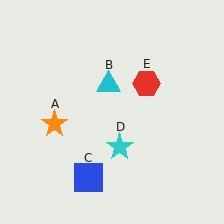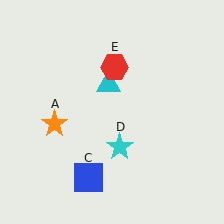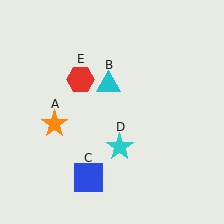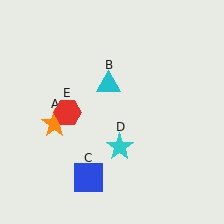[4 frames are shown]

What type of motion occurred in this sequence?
The red hexagon (object E) rotated counterclockwise around the center of the scene.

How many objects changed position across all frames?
1 object changed position: red hexagon (object E).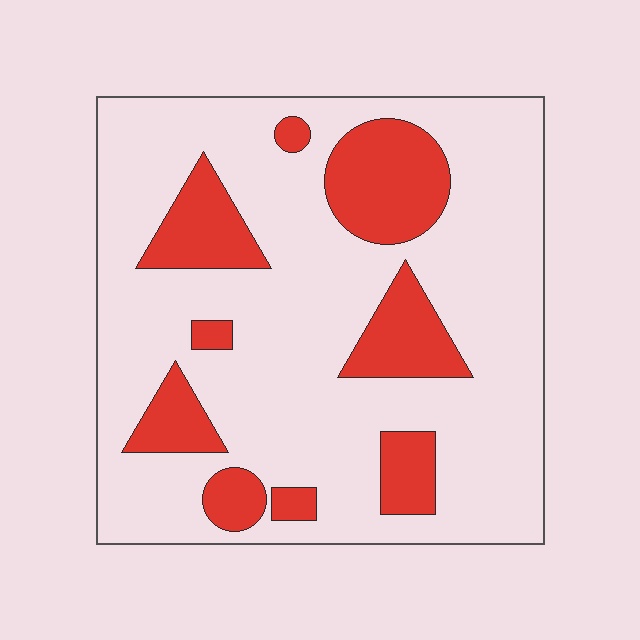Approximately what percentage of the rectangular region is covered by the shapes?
Approximately 25%.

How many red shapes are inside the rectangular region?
9.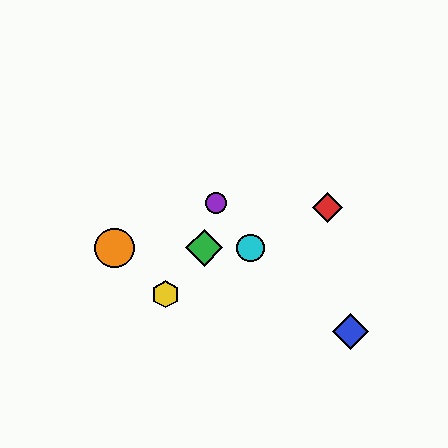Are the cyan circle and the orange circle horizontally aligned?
Yes, both are at y≈248.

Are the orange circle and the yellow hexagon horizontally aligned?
No, the orange circle is at y≈248 and the yellow hexagon is at y≈294.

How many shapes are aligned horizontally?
3 shapes (the green diamond, the orange circle, the cyan circle) are aligned horizontally.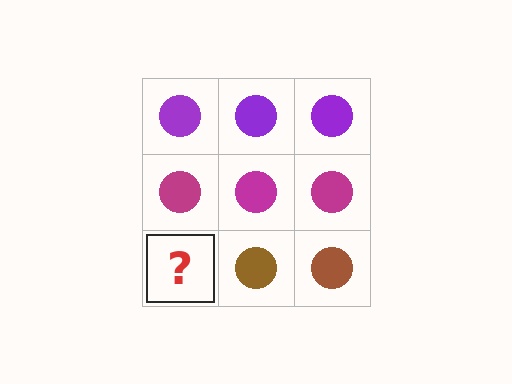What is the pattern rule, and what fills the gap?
The rule is that each row has a consistent color. The gap should be filled with a brown circle.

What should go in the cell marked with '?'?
The missing cell should contain a brown circle.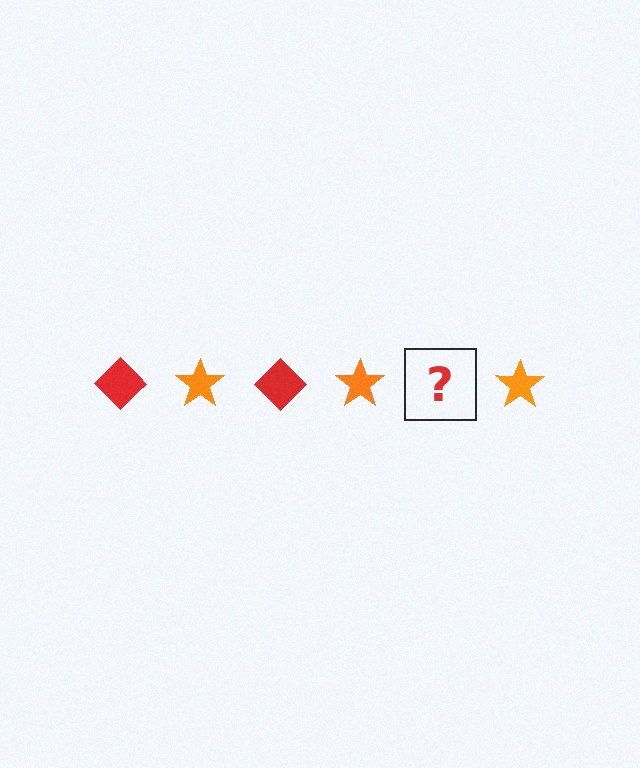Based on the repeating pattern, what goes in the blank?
The blank should be a red diamond.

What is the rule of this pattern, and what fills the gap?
The rule is that the pattern alternates between red diamond and orange star. The gap should be filled with a red diamond.